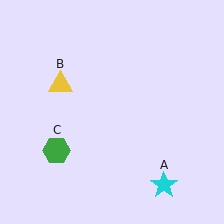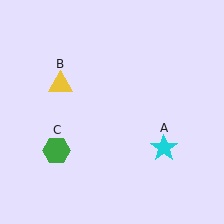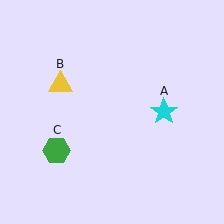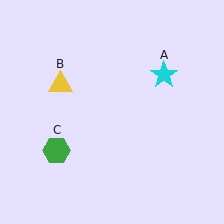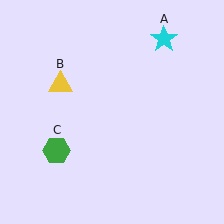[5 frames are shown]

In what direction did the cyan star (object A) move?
The cyan star (object A) moved up.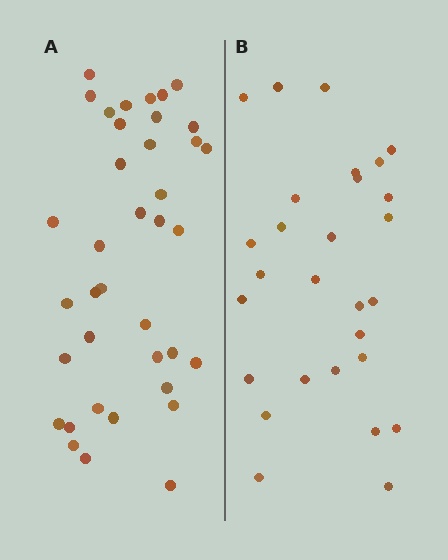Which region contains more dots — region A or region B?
Region A (the left region) has more dots.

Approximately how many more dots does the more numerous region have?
Region A has roughly 10 or so more dots than region B.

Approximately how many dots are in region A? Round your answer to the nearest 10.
About 40 dots. (The exact count is 38, which rounds to 40.)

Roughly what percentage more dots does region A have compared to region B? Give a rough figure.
About 35% more.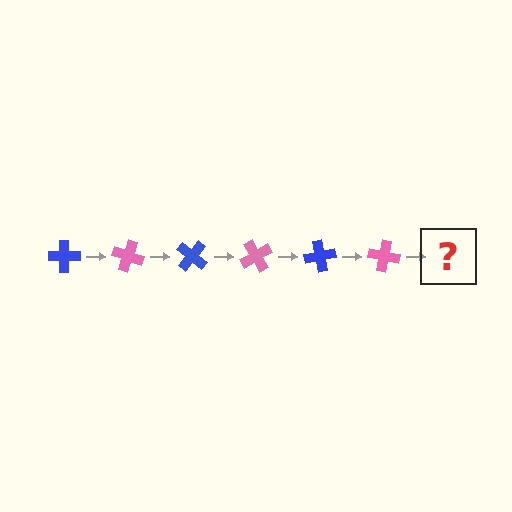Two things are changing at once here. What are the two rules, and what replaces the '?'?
The two rules are that it rotates 20 degrees each step and the color cycles through blue and pink. The '?' should be a blue cross, rotated 120 degrees from the start.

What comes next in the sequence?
The next element should be a blue cross, rotated 120 degrees from the start.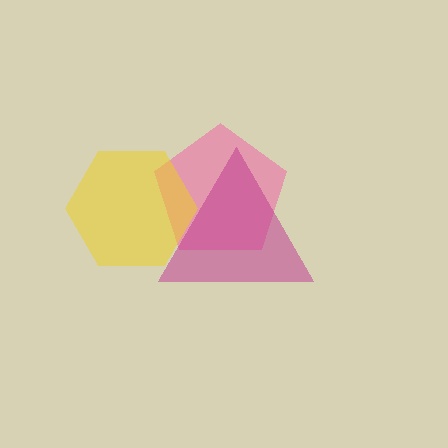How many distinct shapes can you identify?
There are 3 distinct shapes: a pink pentagon, a yellow hexagon, a magenta triangle.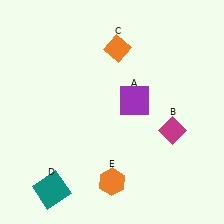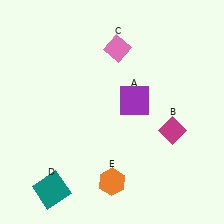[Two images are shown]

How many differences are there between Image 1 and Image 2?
There is 1 difference between the two images.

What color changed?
The diamond (C) changed from orange in Image 1 to pink in Image 2.